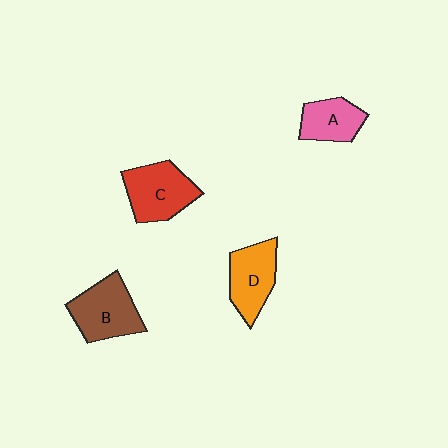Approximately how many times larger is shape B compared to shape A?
Approximately 1.4 times.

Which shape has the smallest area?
Shape A (pink).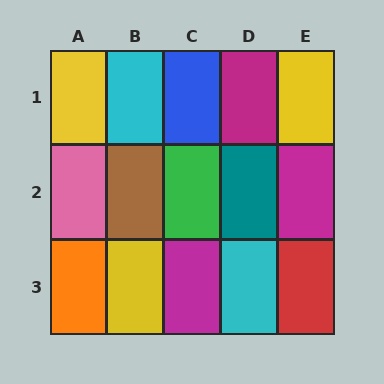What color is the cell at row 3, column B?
Yellow.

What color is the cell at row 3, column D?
Cyan.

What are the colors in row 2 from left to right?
Pink, brown, green, teal, magenta.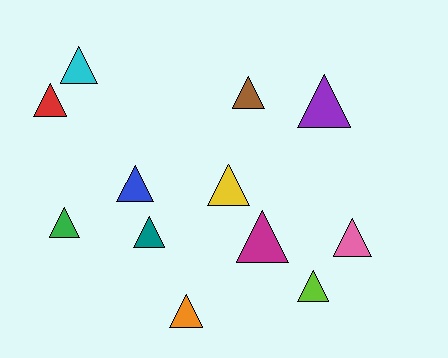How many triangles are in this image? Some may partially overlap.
There are 12 triangles.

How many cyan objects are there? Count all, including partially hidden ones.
There is 1 cyan object.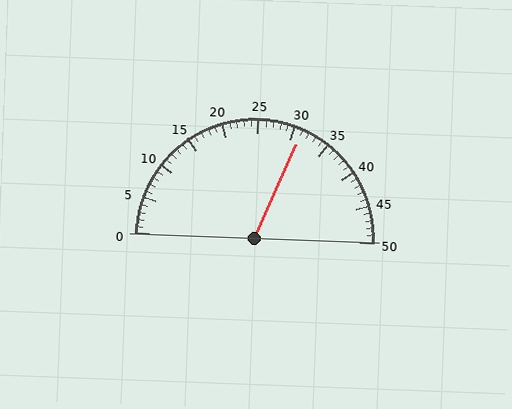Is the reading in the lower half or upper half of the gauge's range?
The reading is in the upper half of the range (0 to 50).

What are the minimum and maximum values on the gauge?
The gauge ranges from 0 to 50.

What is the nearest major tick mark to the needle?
The nearest major tick mark is 30.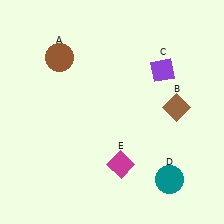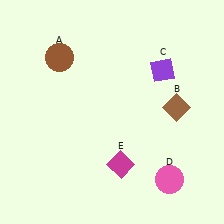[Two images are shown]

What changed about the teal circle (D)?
In Image 1, D is teal. In Image 2, it changed to pink.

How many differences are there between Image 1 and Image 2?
There is 1 difference between the two images.